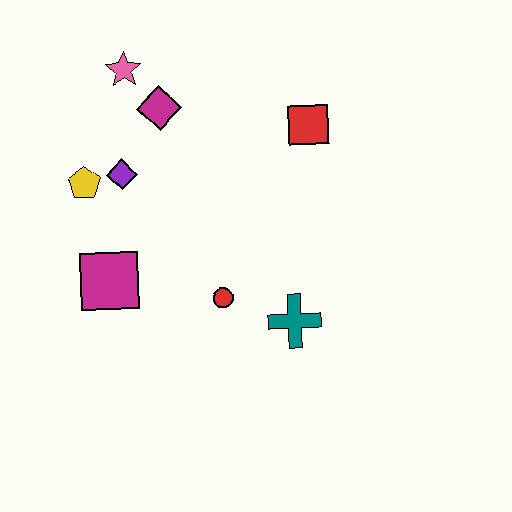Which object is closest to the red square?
The magenta diamond is closest to the red square.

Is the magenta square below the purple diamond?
Yes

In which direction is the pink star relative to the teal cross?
The pink star is above the teal cross.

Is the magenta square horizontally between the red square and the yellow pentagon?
Yes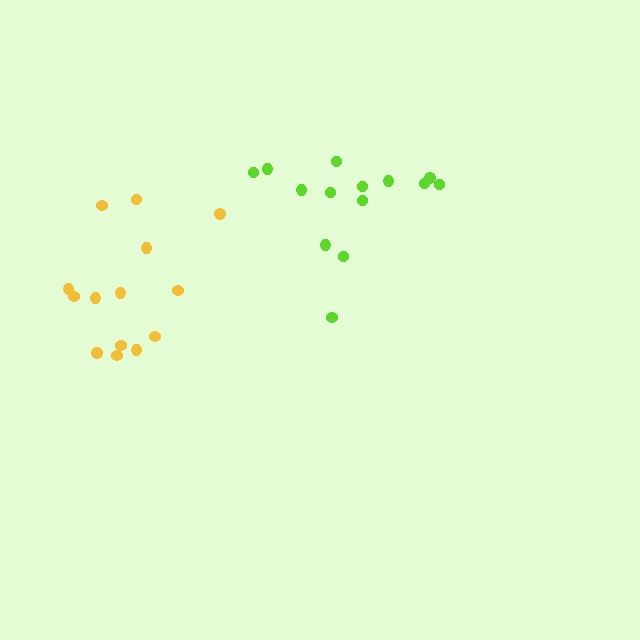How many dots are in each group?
Group 1: 14 dots, Group 2: 14 dots (28 total).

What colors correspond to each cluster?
The clusters are colored: yellow, lime.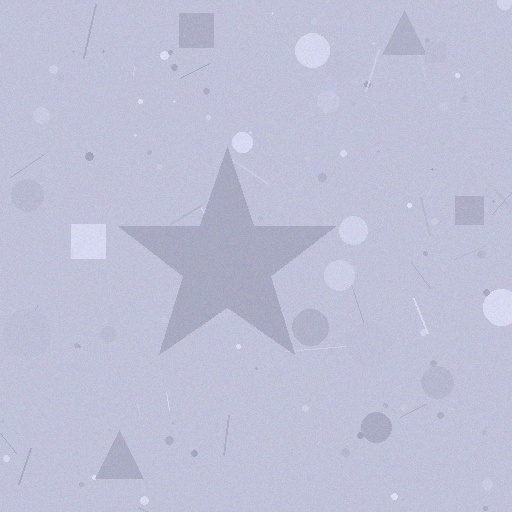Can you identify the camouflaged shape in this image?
The camouflaged shape is a star.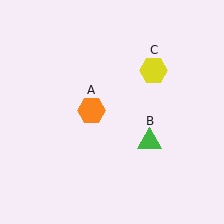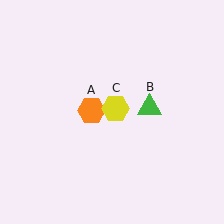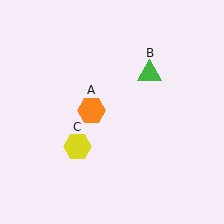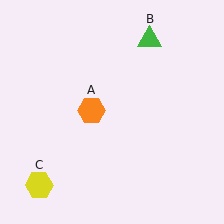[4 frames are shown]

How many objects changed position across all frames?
2 objects changed position: green triangle (object B), yellow hexagon (object C).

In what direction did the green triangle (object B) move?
The green triangle (object B) moved up.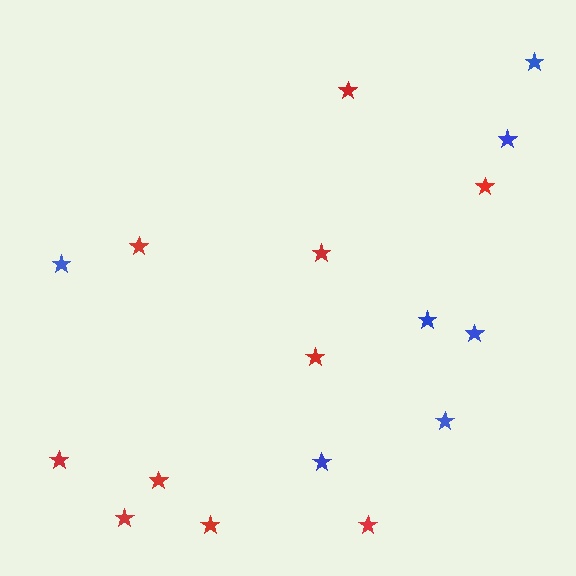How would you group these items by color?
There are 2 groups: one group of red stars (10) and one group of blue stars (7).